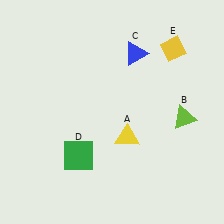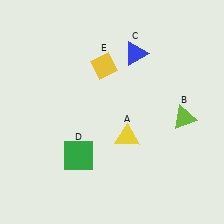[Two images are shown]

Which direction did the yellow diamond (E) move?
The yellow diamond (E) moved left.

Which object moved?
The yellow diamond (E) moved left.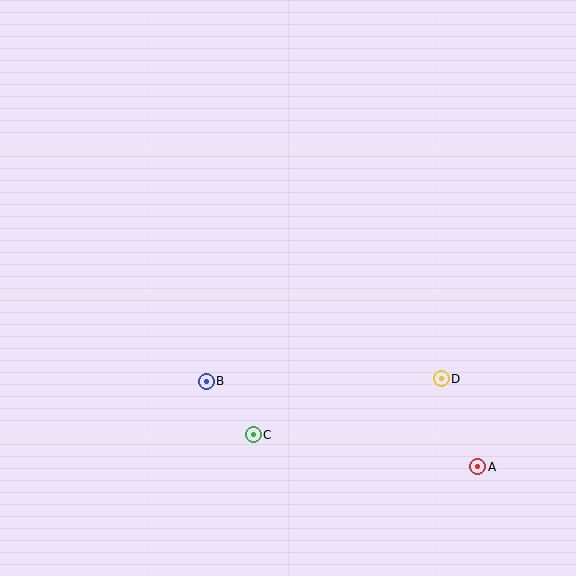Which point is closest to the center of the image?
Point B at (206, 381) is closest to the center.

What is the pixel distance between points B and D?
The distance between B and D is 235 pixels.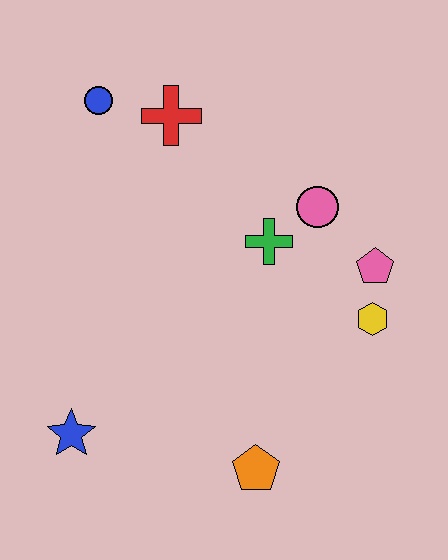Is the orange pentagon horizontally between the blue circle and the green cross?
Yes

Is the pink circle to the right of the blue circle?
Yes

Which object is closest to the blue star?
The orange pentagon is closest to the blue star.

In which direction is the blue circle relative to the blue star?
The blue circle is above the blue star.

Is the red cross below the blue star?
No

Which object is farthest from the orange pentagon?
The blue circle is farthest from the orange pentagon.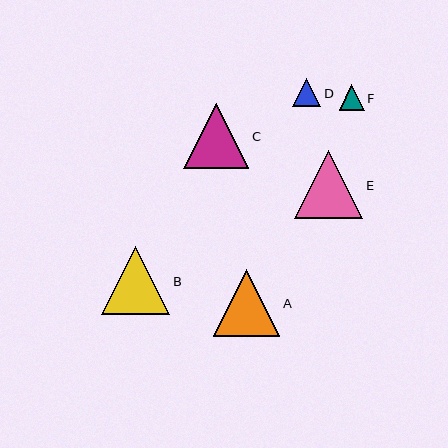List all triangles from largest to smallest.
From largest to smallest: B, E, A, C, D, F.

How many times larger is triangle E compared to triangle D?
Triangle E is approximately 2.4 times the size of triangle D.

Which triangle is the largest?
Triangle B is the largest with a size of approximately 68 pixels.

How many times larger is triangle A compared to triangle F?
Triangle A is approximately 2.6 times the size of triangle F.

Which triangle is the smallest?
Triangle F is the smallest with a size of approximately 25 pixels.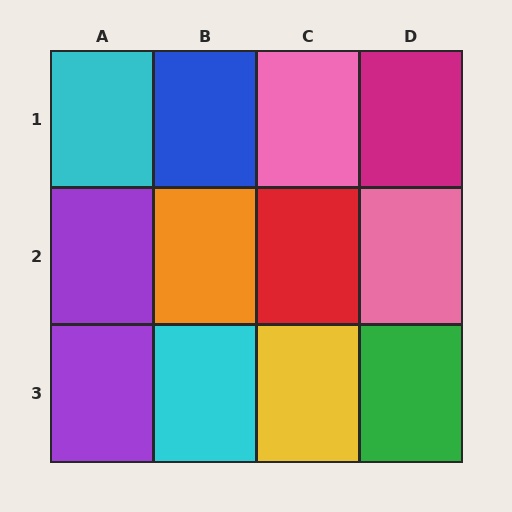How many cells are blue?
1 cell is blue.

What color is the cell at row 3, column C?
Yellow.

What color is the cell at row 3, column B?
Cyan.